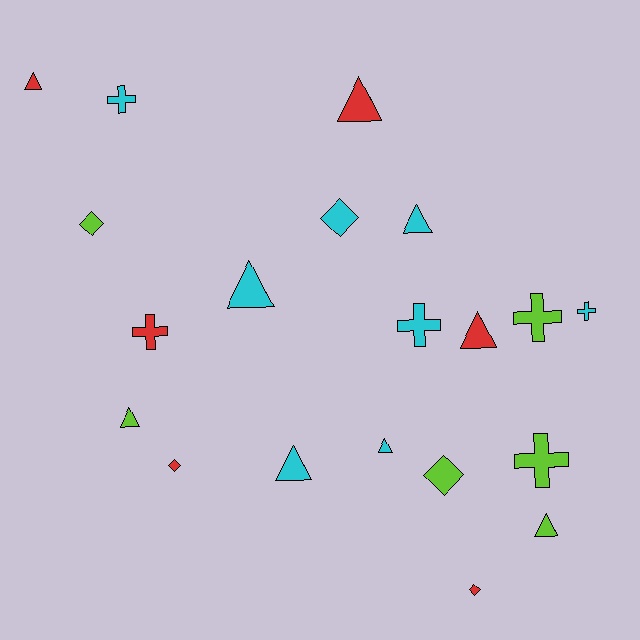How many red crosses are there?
There is 1 red cross.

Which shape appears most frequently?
Triangle, with 9 objects.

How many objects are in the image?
There are 20 objects.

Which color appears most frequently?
Cyan, with 8 objects.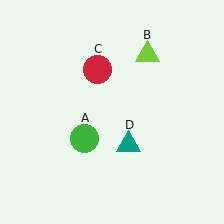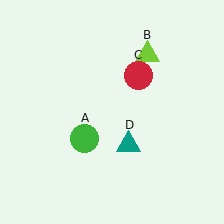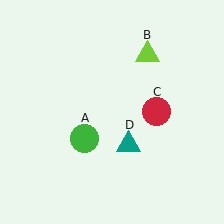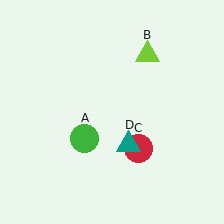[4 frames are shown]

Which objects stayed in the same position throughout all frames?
Green circle (object A) and lime triangle (object B) and teal triangle (object D) remained stationary.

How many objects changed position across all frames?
1 object changed position: red circle (object C).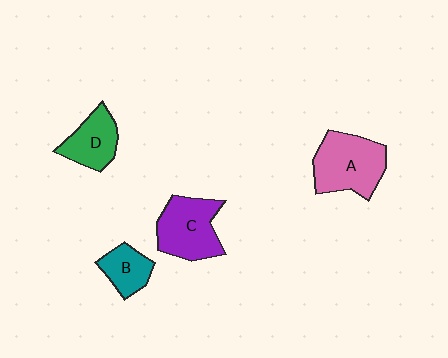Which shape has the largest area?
Shape A (pink).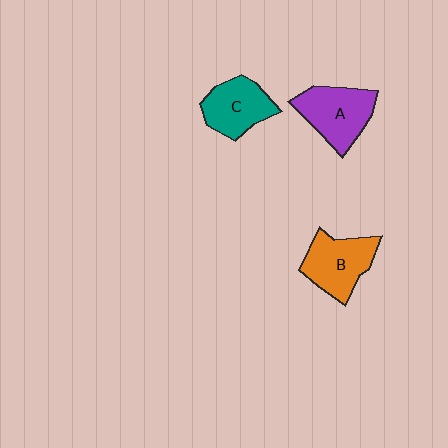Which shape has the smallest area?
Shape C (teal).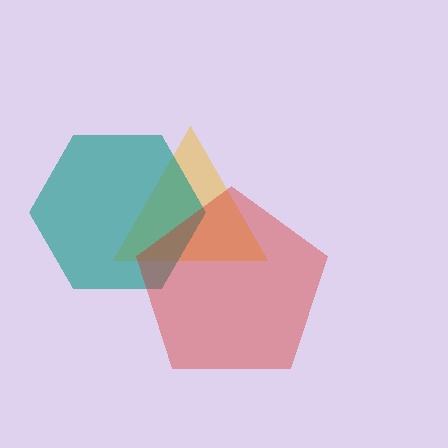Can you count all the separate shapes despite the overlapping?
Yes, there are 3 separate shapes.